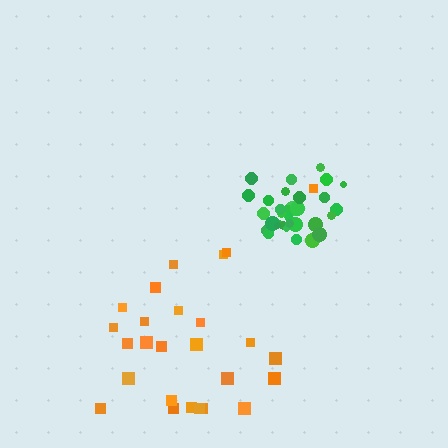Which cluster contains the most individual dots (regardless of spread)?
Green (33).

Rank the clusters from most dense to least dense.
green, orange.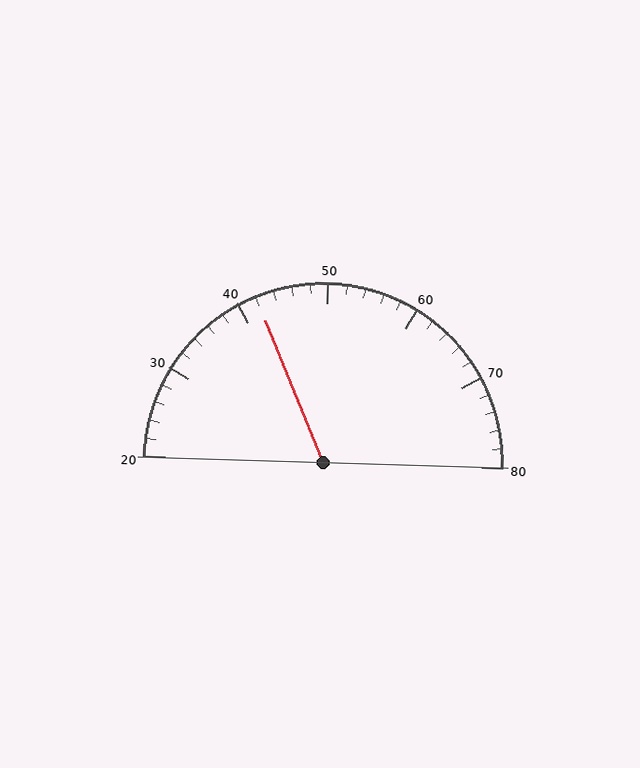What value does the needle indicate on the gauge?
The needle indicates approximately 42.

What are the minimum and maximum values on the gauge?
The gauge ranges from 20 to 80.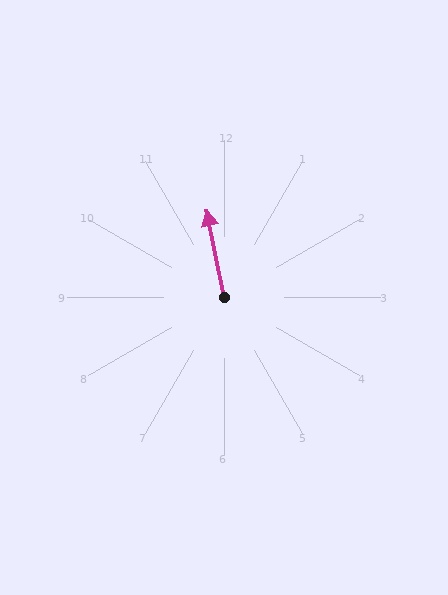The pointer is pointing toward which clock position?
Roughly 12 o'clock.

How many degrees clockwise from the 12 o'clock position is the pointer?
Approximately 349 degrees.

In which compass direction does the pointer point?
North.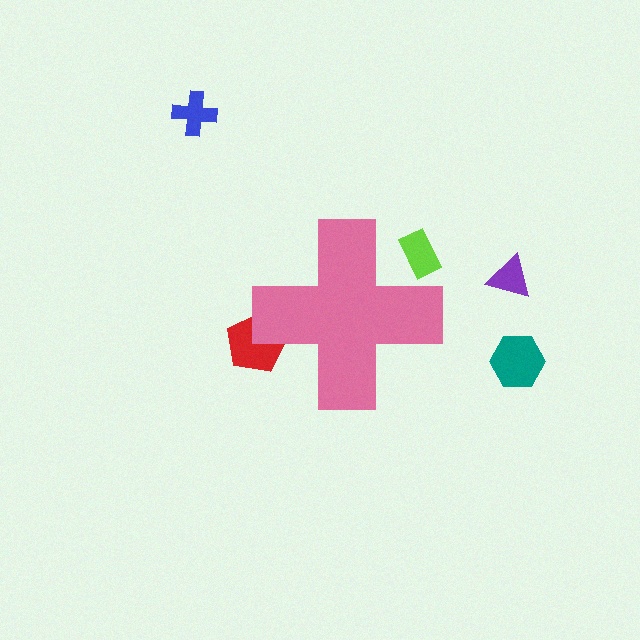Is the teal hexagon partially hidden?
No, the teal hexagon is fully visible.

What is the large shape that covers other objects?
A pink cross.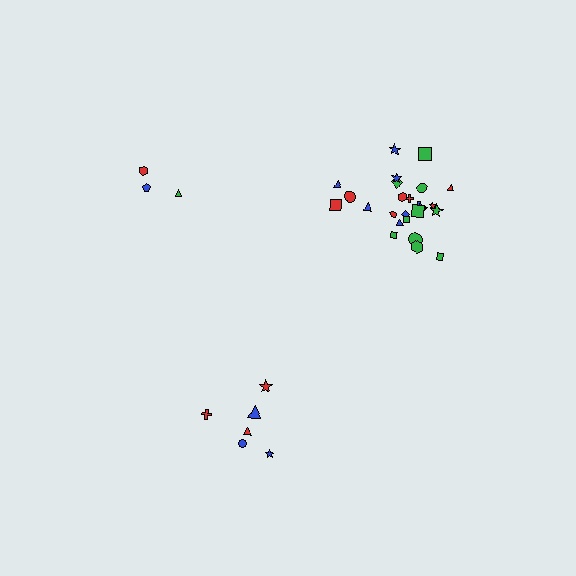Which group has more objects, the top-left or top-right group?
The top-right group.